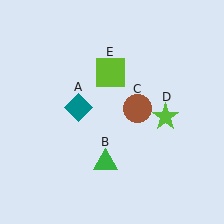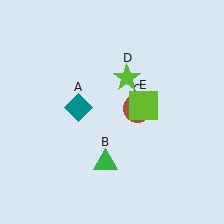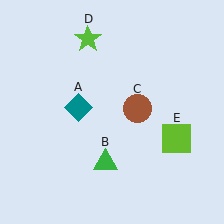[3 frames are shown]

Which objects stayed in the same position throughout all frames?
Teal diamond (object A) and green triangle (object B) and brown circle (object C) remained stationary.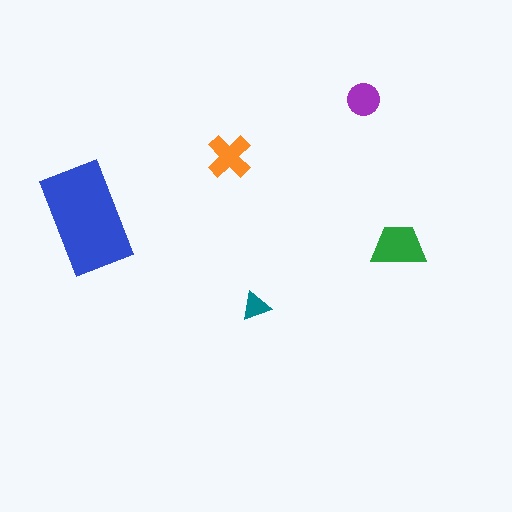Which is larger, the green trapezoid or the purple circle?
The green trapezoid.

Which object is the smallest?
The teal triangle.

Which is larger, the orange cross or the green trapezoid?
The green trapezoid.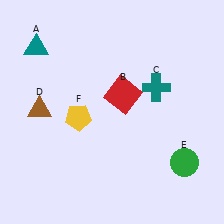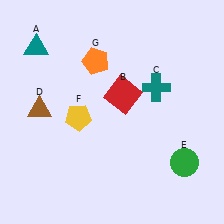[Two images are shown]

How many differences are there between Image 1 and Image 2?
There is 1 difference between the two images.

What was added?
An orange pentagon (G) was added in Image 2.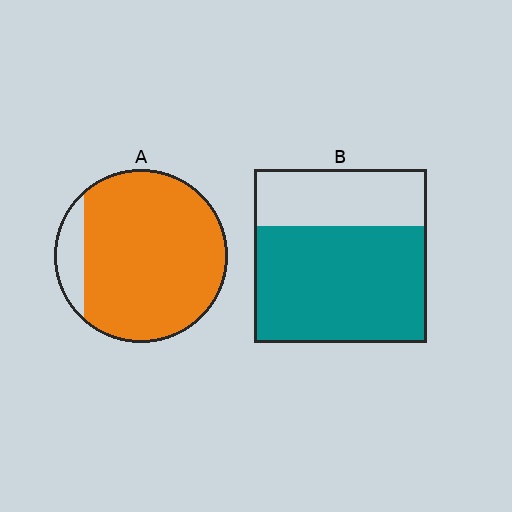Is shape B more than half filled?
Yes.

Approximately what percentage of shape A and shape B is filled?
A is approximately 90% and B is approximately 65%.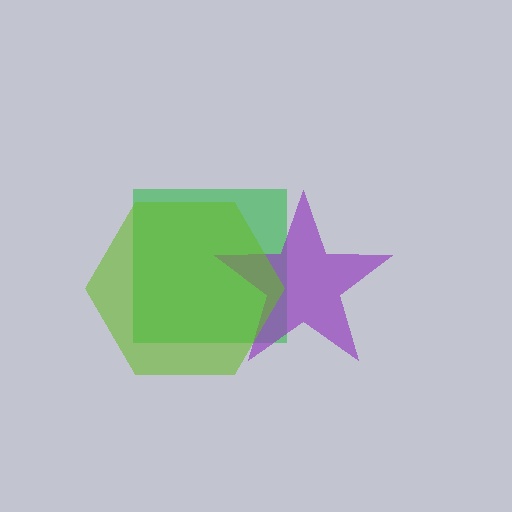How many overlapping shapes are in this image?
There are 3 overlapping shapes in the image.